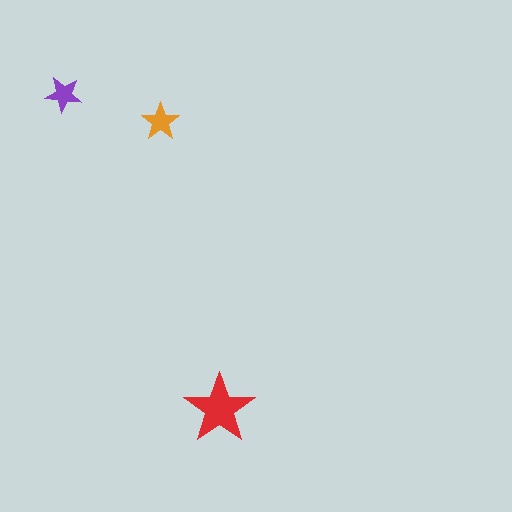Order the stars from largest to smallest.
the red one, the orange one, the purple one.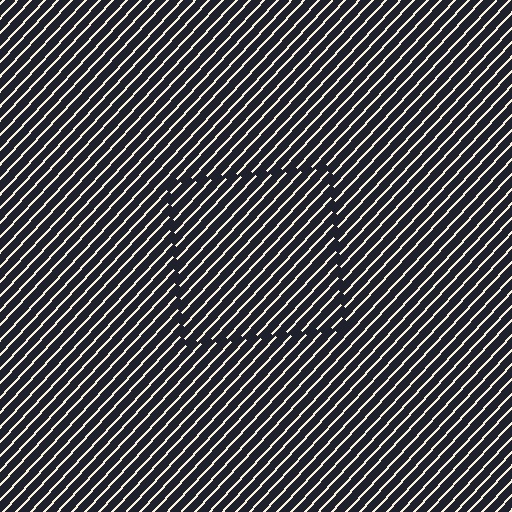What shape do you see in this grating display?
An illusory square. The interior of the shape contains the same grating, shifted by half a period — the contour is defined by the phase discontinuity where line-ends from the inner and outer gratings abut.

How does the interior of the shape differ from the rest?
The interior of the shape contains the same grating, shifted by half a period — the contour is defined by the phase discontinuity where line-ends from the inner and outer gratings abut.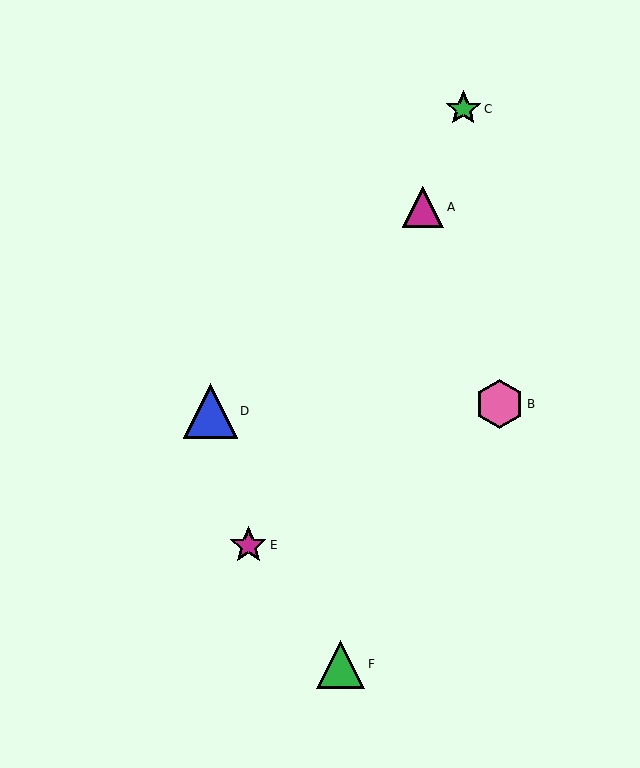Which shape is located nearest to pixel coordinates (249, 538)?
The magenta star (labeled E) at (248, 545) is nearest to that location.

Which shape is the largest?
The blue triangle (labeled D) is the largest.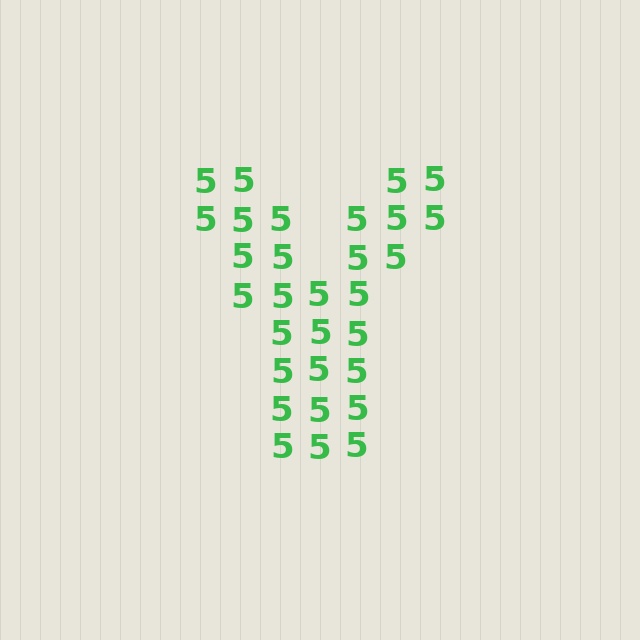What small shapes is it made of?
It is made of small digit 5's.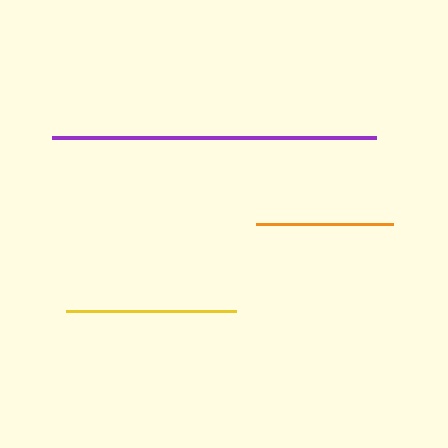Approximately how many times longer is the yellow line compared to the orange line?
The yellow line is approximately 1.2 times the length of the orange line.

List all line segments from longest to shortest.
From longest to shortest: purple, yellow, orange.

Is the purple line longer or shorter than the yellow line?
The purple line is longer than the yellow line.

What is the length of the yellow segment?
The yellow segment is approximately 171 pixels long.